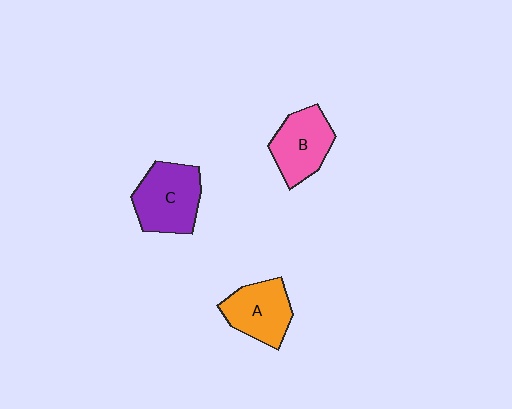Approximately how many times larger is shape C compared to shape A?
Approximately 1.2 times.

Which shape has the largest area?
Shape C (purple).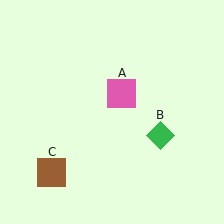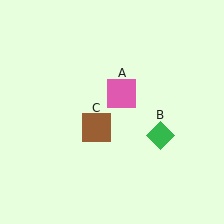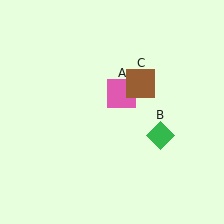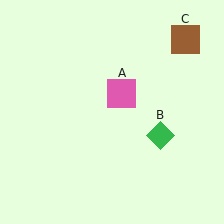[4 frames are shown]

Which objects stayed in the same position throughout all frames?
Pink square (object A) and green diamond (object B) remained stationary.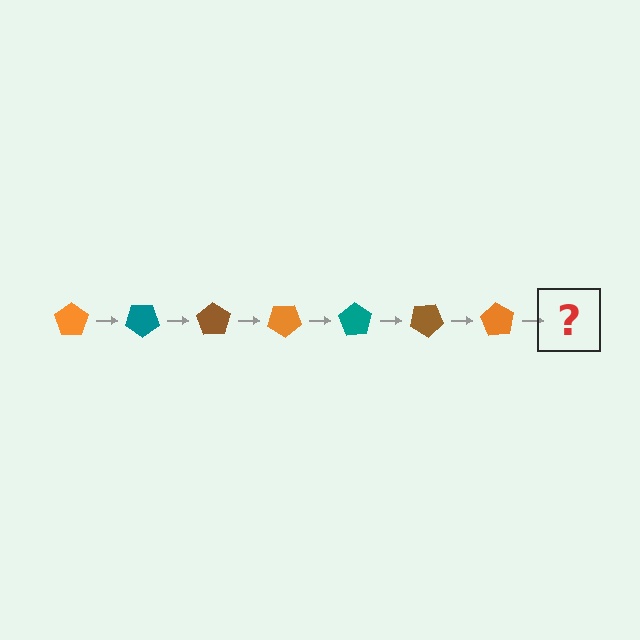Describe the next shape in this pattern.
It should be a teal pentagon, rotated 245 degrees from the start.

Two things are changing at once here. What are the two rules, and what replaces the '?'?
The two rules are that it rotates 35 degrees each step and the color cycles through orange, teal, and brown. The '?' should be a teal pentagon, rotated 245 degrees from the start.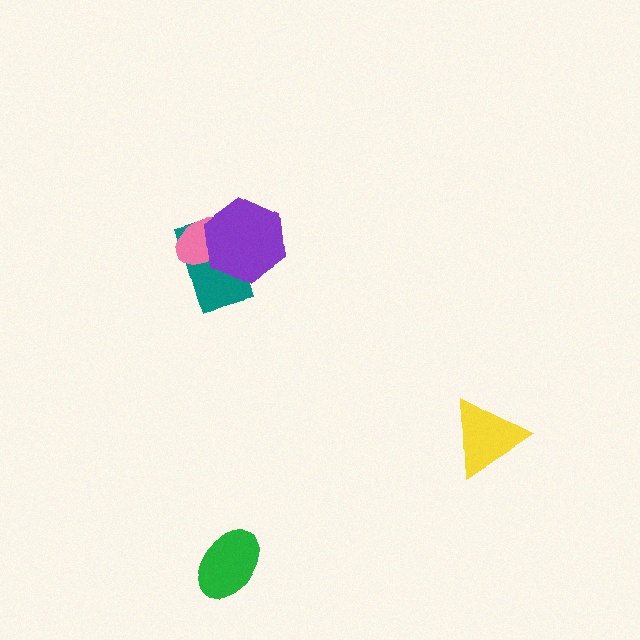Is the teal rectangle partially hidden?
Yes, it is partially covered by another shape.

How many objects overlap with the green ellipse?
0 objects overlap with the green ellipse.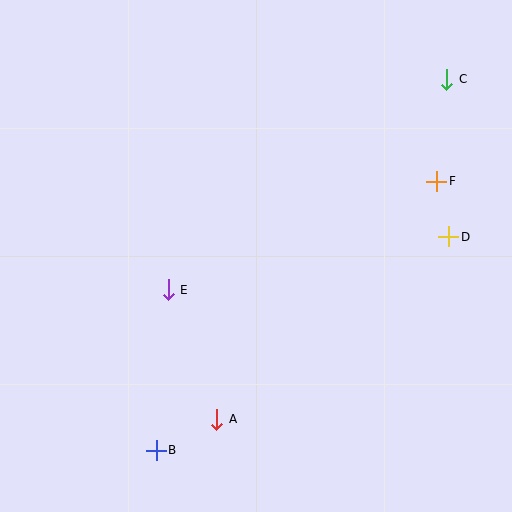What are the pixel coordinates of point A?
Point A is at (217, 419).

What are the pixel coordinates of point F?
Point F is at (436, 181).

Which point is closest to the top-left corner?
Point E is closest to the top-left corner.